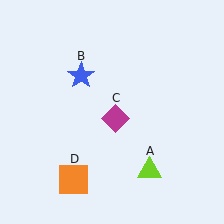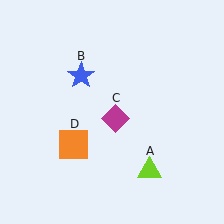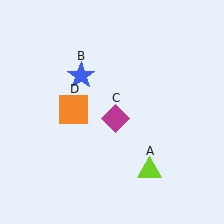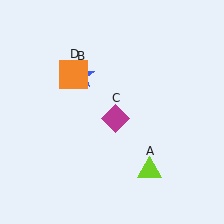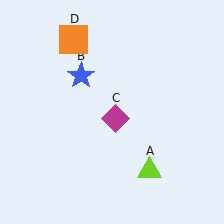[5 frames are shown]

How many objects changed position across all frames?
1 object changed position: orange square (object D).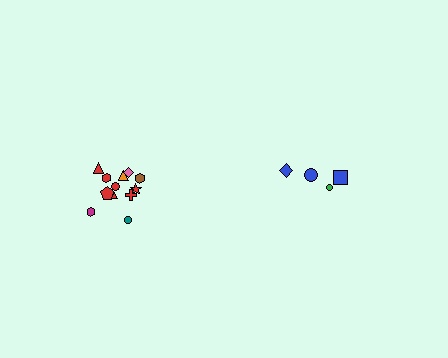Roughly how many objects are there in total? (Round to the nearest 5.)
Roughly 15 objects in total.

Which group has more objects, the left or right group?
The left group.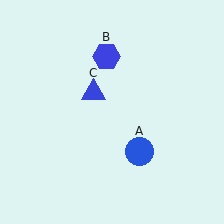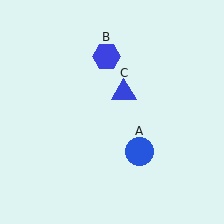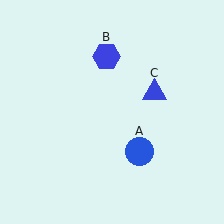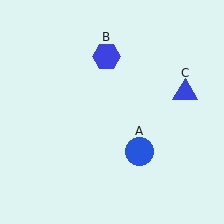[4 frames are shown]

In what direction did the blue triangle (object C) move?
The blue triangle (object C) moved right.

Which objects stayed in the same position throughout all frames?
Blue circle (object A) and blue hexagon (object B) remained stationary.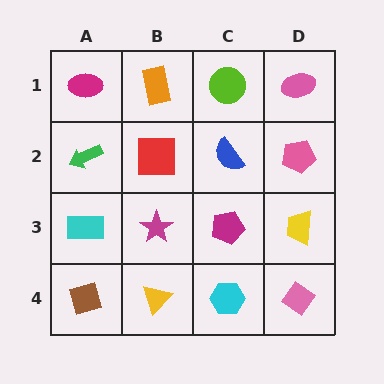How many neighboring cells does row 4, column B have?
3.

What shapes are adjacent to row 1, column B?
A red square (row 2, column B), a magenta ellipse (row 1, column A), a lime circle (row 1, column C).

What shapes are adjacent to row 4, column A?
A cyan rectangle (row 3, column A), a yellow triangle (row 4, column B).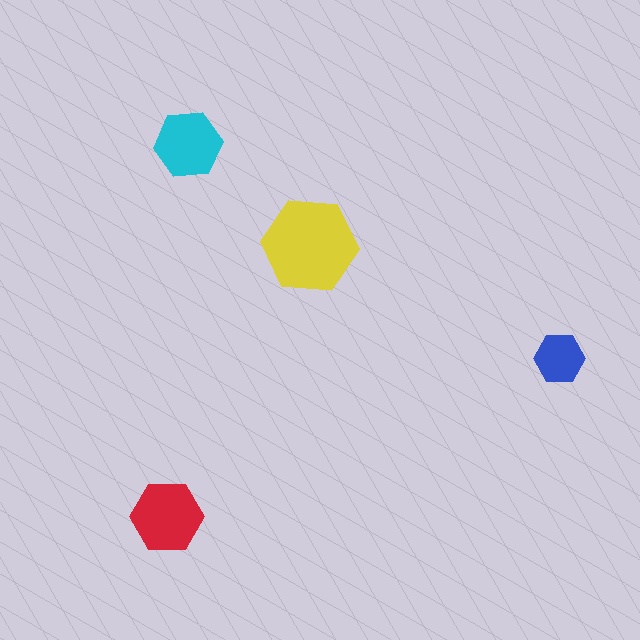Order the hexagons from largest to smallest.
the yellow one, the red one, the cyan one, the blue one.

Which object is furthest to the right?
The blue hexagon is rightmost.